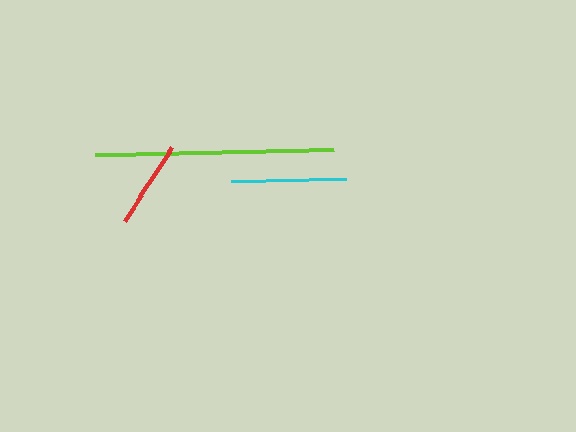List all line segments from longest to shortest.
From longest to shortest: lime, cyan, red.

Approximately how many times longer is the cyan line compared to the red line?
The cyan line is approximately 1.3 times the length of the red line.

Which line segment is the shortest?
The red line is the shortest at approximately 88 pixels.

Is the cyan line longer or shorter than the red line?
The cyan line is longer than the red line.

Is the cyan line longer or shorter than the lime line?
The lime line is longer than the cyan line.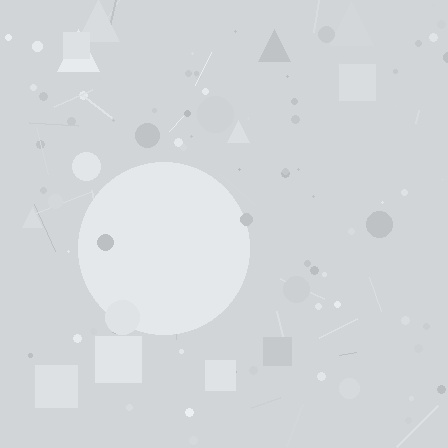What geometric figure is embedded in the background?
A circle is embedded in the background.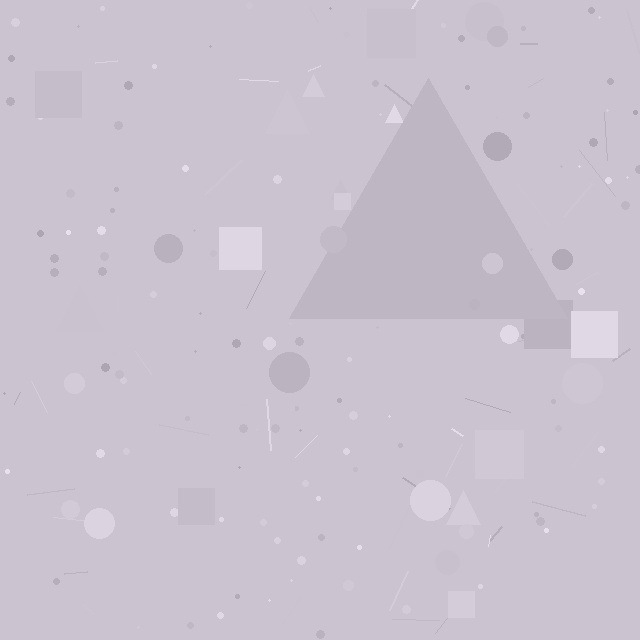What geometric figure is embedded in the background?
A triangle is embedded in the background.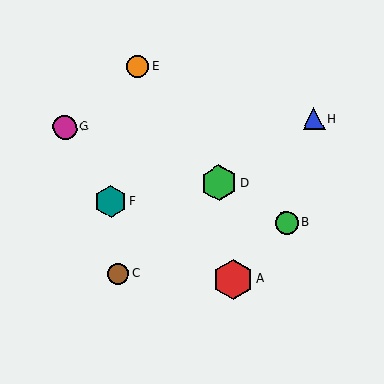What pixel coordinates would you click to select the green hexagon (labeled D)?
Click at (219, 183) to select the green hexagon D.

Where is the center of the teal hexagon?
The center of the teal hexagon is at (110, 202).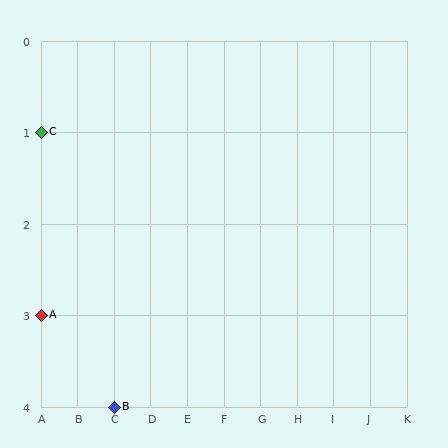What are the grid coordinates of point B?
Point B is at grid coordinates (C, 4).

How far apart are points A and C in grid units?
Points A and C are 2 rows apart.